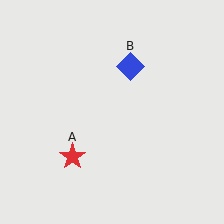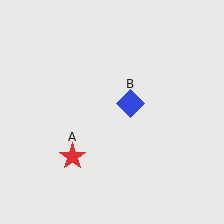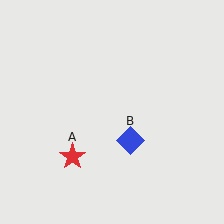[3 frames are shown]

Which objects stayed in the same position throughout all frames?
Red star (object A) remained stationary.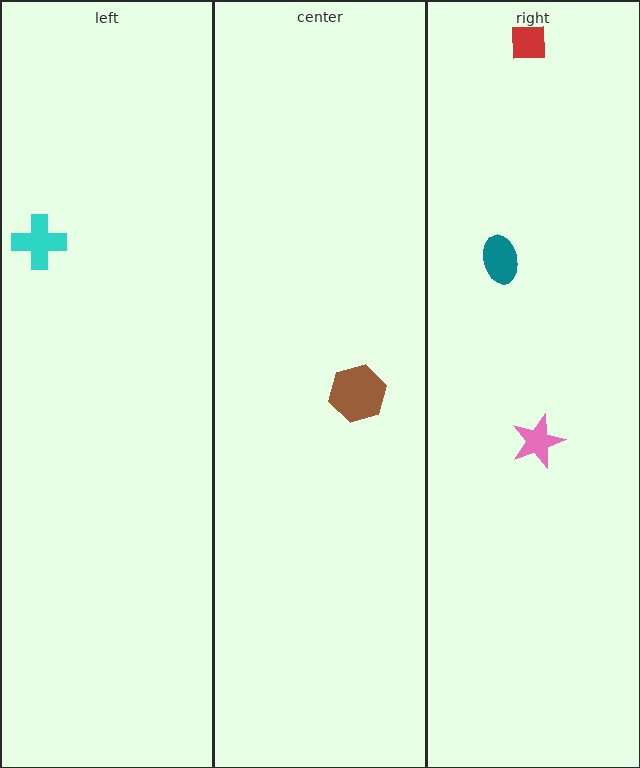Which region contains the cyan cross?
The left region.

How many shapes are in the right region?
3.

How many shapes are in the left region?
1.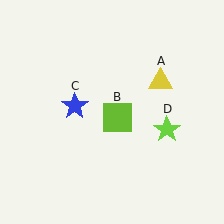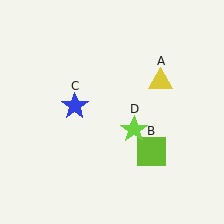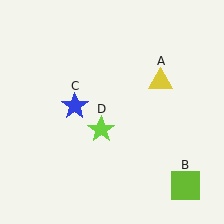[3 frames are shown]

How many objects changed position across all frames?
2 objects changed position: lime square (object B), lime star (object D).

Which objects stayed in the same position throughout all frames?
Yellow triangle (object A) and blue star (object C) remained stationary.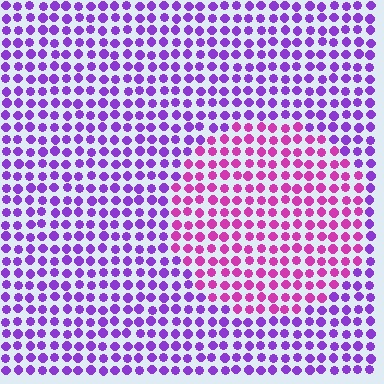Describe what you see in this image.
The image is filled with small purple elements in a uniform arrangement. A circle-shaped region is visible where the elements are tinted to a slightly different hue, forming a subtle color boundary.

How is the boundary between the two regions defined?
The boundary is defined purely by a slight shift in hue (about 40 degrees). Spacing, size, and orientation are identical on both sides.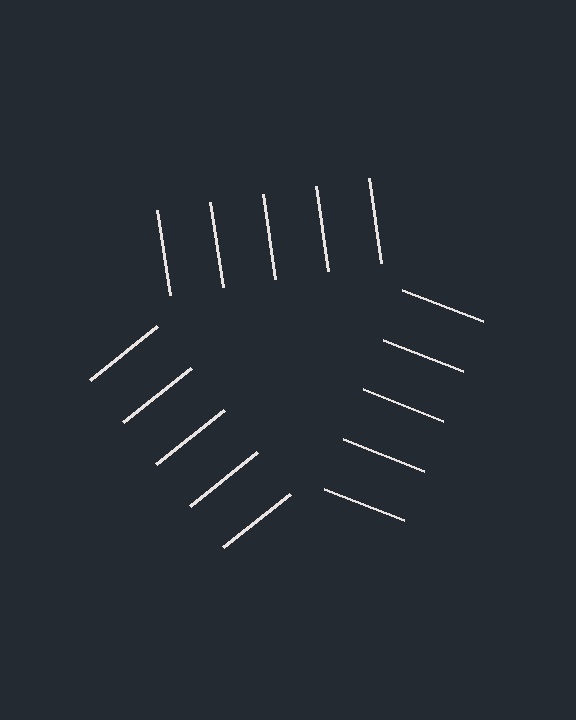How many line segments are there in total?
15 — 5 along each of the 3 edges.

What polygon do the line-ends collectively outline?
An illusory triangle — the line segments terminate on its edges but no continuous stroke is drawn.